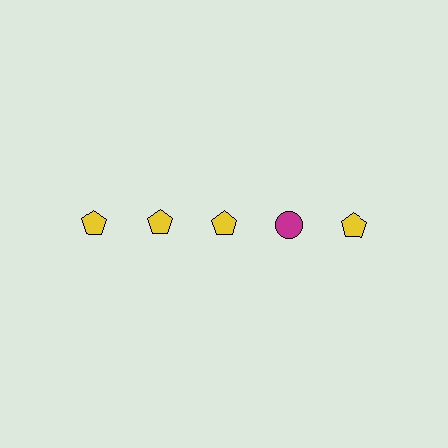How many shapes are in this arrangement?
There are 5 shapes arranged in a grid pattern.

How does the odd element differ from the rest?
It differs in both color (magenta instead of yellow) and shape (circle instead of pentagon).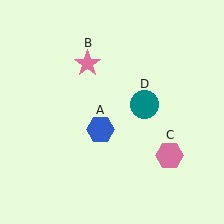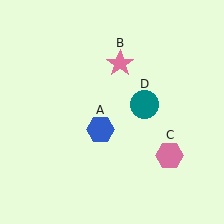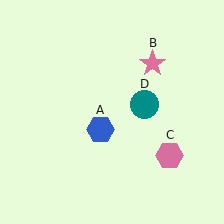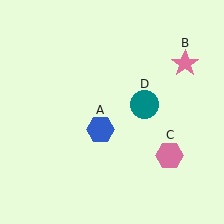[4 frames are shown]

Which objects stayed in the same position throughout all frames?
Blue hexagon (object A) and pink hexagon (object C) and teal circle (object D) remained stationary.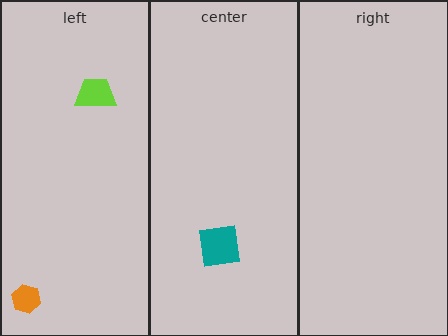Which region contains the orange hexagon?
The left region.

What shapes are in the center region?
The teal square.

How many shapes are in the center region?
1.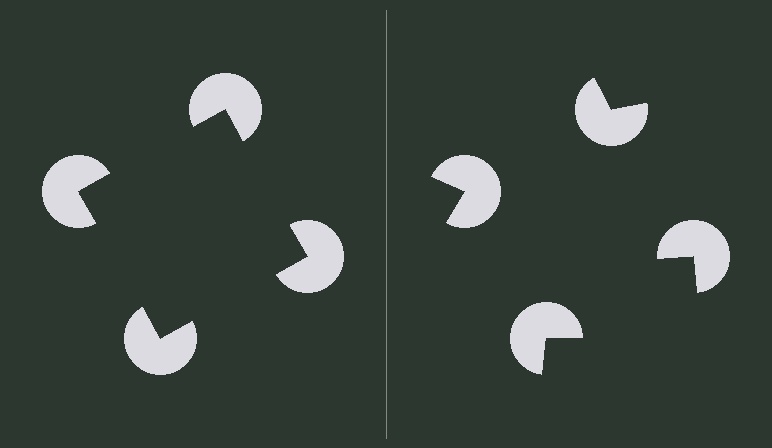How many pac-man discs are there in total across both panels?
8 — 4 on each side.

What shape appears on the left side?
An illusory square.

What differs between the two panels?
The pac-man discs are positioned identically on both sides; only the wedge orientations differ. On the left they align to a square; on the right they are misaligned.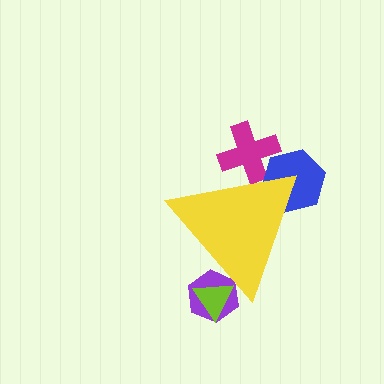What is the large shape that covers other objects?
A yellow triangle.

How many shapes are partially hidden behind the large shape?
5 shapes are partially hidden.